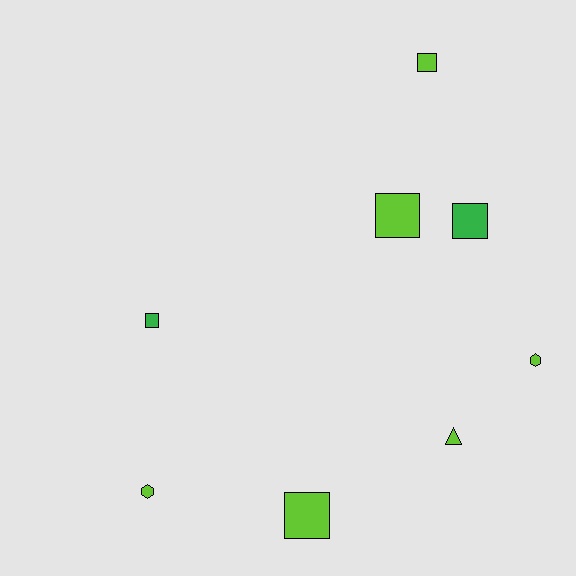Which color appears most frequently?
Lime, with 6 objects.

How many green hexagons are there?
There are no green hexagons.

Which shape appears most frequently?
Square, with 5 objects.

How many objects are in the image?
There are 8 objects.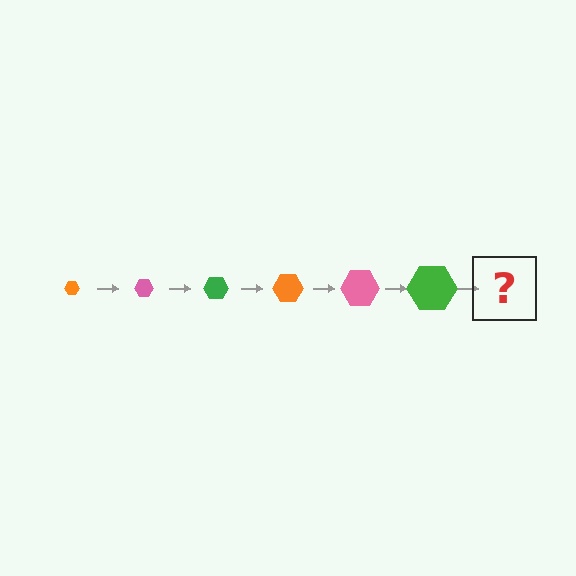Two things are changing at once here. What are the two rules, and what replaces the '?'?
The two rules are that the hexagon grows larger each step and the color cycles through orange, pink, and green. The '?' should be an orange hexagon, larger than the previous one.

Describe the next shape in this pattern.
It should be an orange hexagon, larger than the previous one.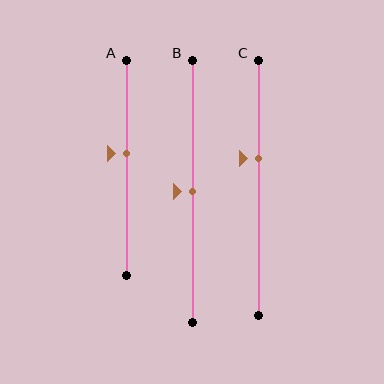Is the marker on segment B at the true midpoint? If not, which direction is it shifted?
Yes, the marker on segment B is at the true midpoint.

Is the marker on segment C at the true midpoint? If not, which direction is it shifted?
No, the marker on segment C is shifted upward by about 12% of the segment length.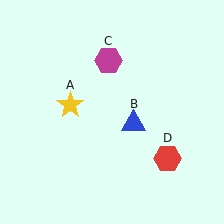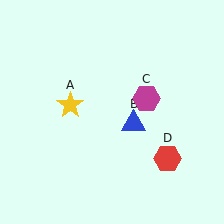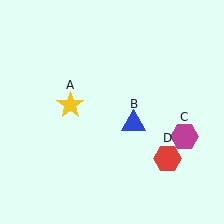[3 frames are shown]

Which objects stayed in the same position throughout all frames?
Yellow star (object A) and blue triangle (object B) and red hexagon (object D) remained stationary.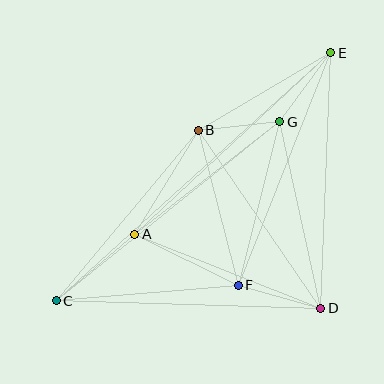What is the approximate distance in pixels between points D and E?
The distance between D and E is approximately 256 pixels.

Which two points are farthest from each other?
Points C and E are farthest from each other.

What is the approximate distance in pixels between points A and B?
The distance between A and B is approximately 122 pixels.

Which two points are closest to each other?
Points B and G are closest to each other.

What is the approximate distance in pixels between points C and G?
The distance between C and G is approximately 286 pixels.